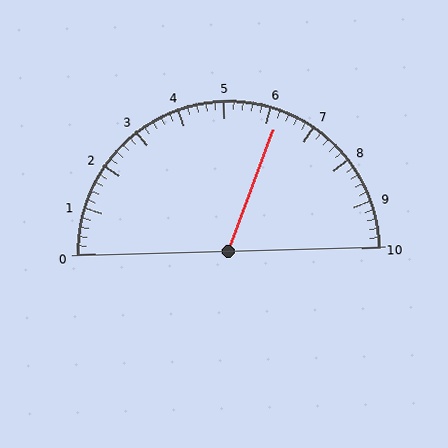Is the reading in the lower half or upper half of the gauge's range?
The reading is in the upper half of the range (0 to 10).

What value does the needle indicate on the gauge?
The needle indicates approximately 6.2.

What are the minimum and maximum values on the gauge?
The gauge ranges from 0 to 10.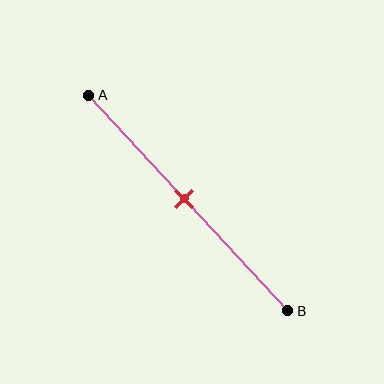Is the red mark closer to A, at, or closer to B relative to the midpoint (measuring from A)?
The red mark is approximately at the midpoint of segment AB.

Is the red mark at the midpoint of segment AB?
Yes, the mark is approximately at the midpoint.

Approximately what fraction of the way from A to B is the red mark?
The red mark is approximately 50% of the way from A to B.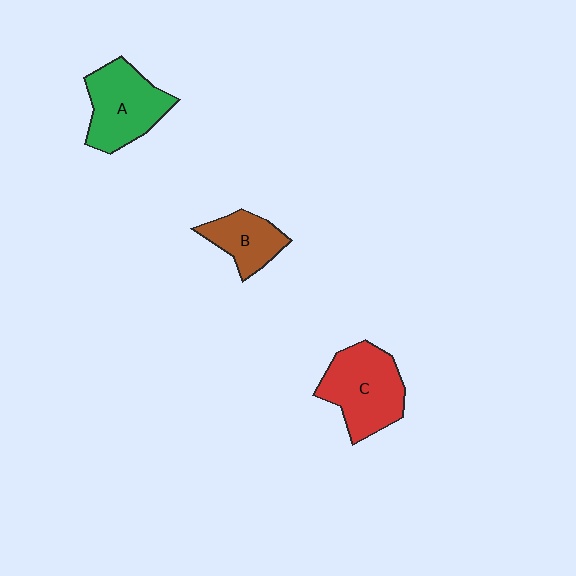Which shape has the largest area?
Shape C (red).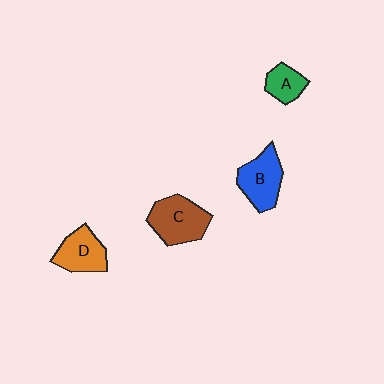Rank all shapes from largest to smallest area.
From largest to smallest: C (brown), B (blue), D (orange), A (green).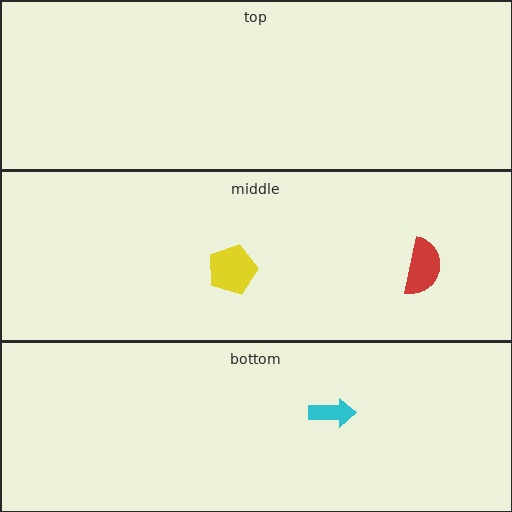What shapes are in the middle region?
The red semicircle, the yellow pentagon.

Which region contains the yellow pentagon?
The middle region.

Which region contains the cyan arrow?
The bottom region.